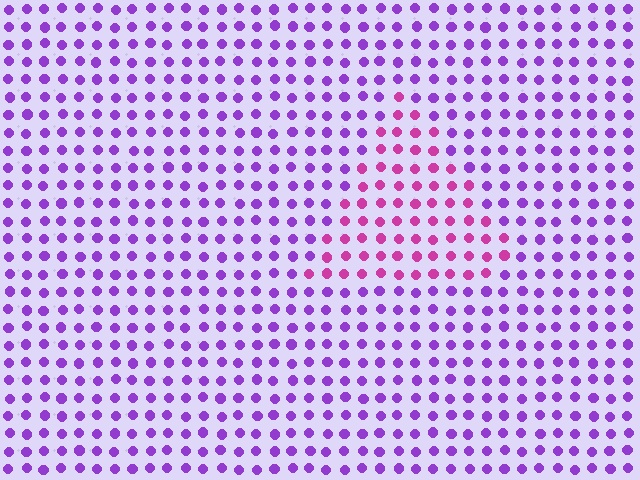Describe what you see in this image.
The image is filled with small purple elements in a uniform arrangement. A triangle-shaped region is visible where the elements are tinted to a slightly different hue, forming a subtle color boundary.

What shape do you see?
I see a triangle.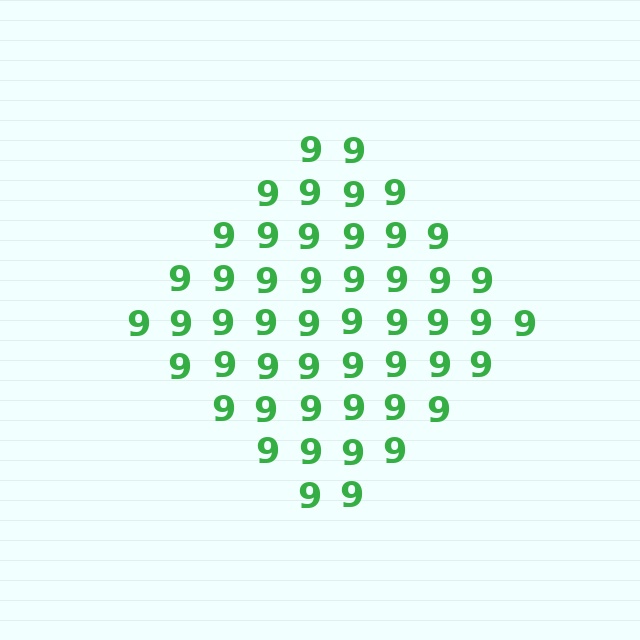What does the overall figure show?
The overall figure shows a diamond.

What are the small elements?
The small elements are digit 9's.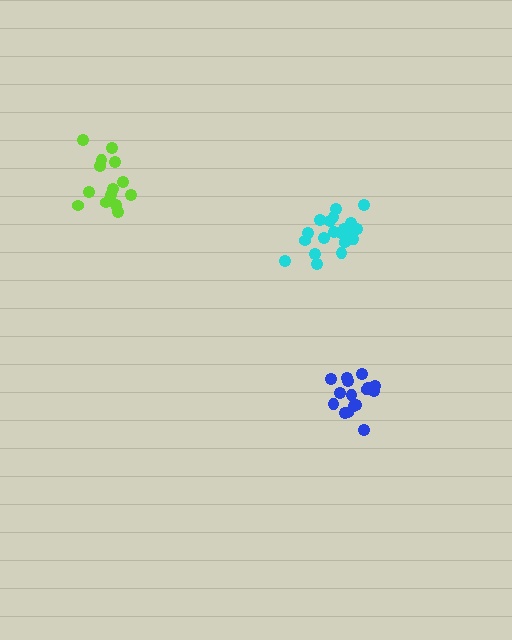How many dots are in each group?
Group 1: 20 dots, Group 2: 17 dots, Group 3: 14 dots (51 total).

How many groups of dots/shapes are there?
There are 3 groups.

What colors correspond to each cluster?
The clusters are colored: cyan, blue, lime.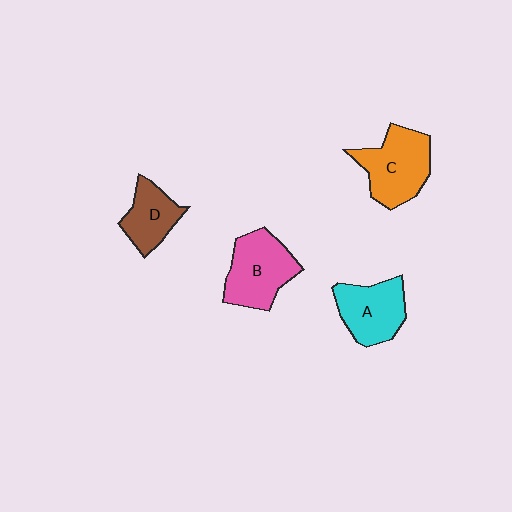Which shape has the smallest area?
Shape D (brown).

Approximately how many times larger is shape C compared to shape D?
Approximately 1.5 times.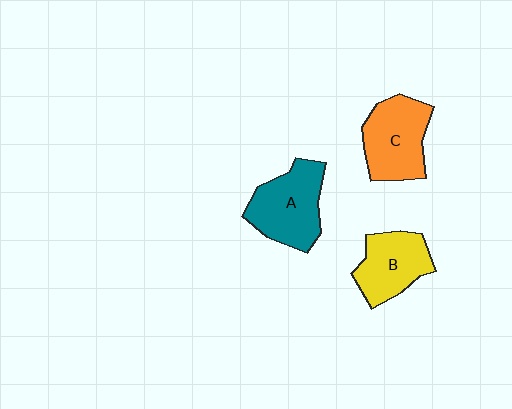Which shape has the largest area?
Shape A (teal).